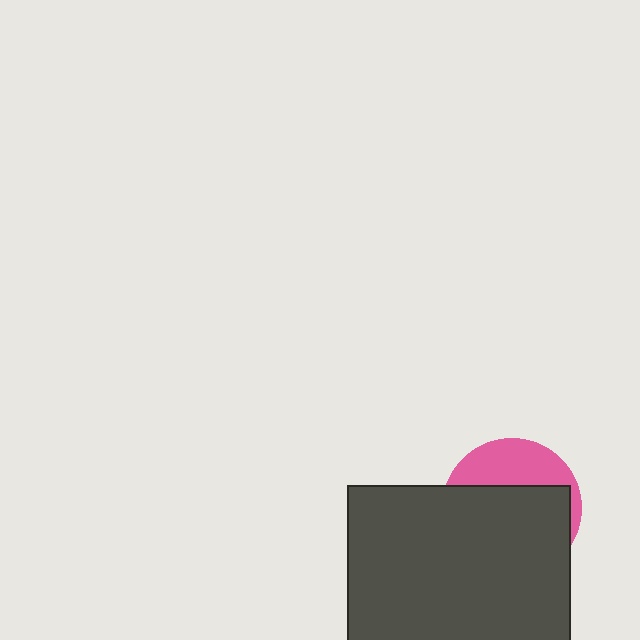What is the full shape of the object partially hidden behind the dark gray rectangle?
The partially hidden object is a pink circle.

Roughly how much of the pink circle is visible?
A small part of it is visible (roughly 33%).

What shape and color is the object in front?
The object in front is a dark gray rectangle.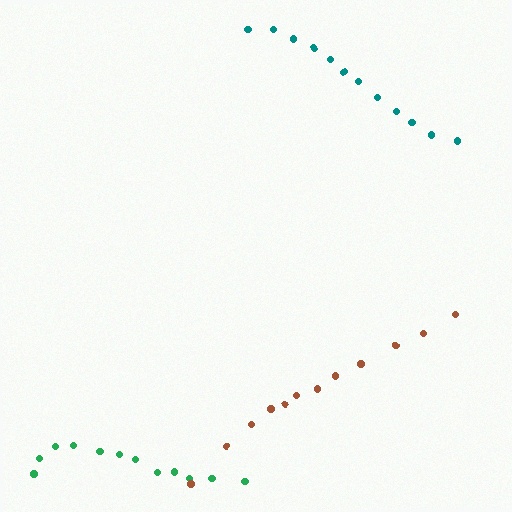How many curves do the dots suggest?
There are 3 distinct paths.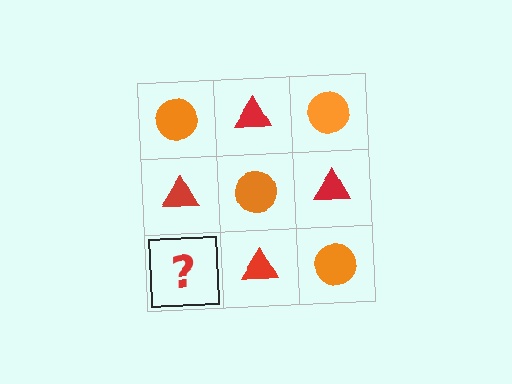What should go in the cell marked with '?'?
The missing cell should contain an orange circle.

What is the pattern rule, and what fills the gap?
The rule is that it alternates orange circle and red triangle in a checkerboard pattern. The gap should be filled with an orange circle.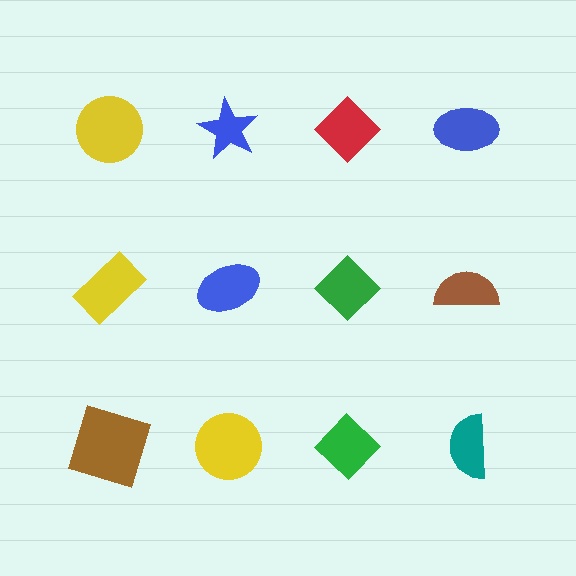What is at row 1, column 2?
A blue star.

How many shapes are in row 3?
4 shapes.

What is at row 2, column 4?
A brown semicircle.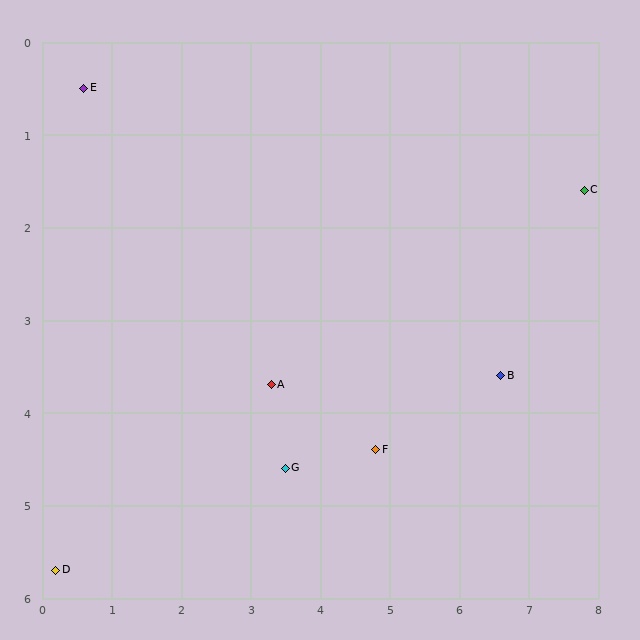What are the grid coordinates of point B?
Point B is at approximately (6.6, 3.6).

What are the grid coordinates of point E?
Point E is at approximately (0.6, 0.5).